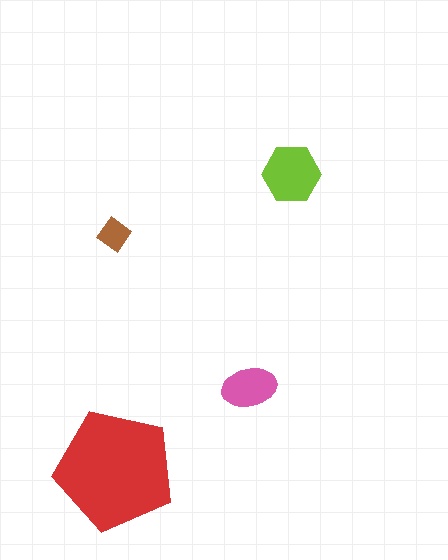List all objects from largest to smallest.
The red pentagon, the lime hexagon, the pink ellipse, the brown diamond.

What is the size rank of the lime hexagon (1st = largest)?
2nd.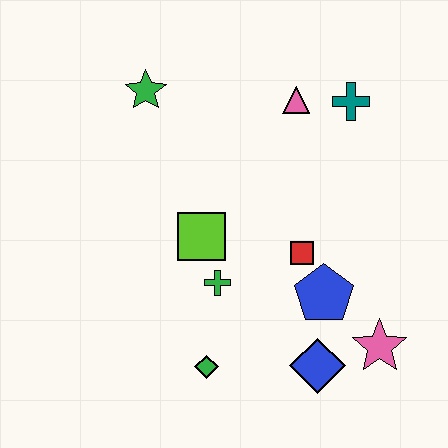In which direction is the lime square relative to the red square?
The lime square is to the left of the red square.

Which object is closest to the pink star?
The blue diamond is closest to the pink star.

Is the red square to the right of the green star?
Yes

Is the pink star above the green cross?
No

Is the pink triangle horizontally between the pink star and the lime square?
Yes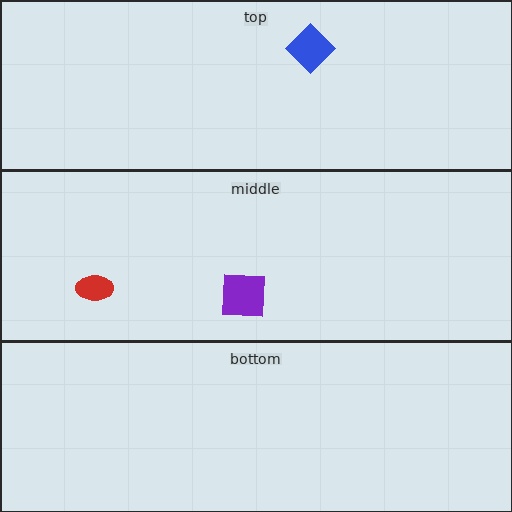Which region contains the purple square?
The middle region.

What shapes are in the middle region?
The red ellipse, the purple square.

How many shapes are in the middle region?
2.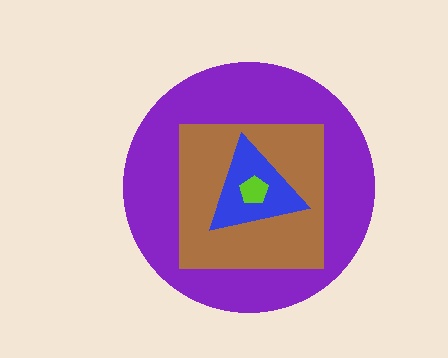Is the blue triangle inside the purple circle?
Yes.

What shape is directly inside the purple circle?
The brown square.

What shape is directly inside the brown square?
The blue triangle.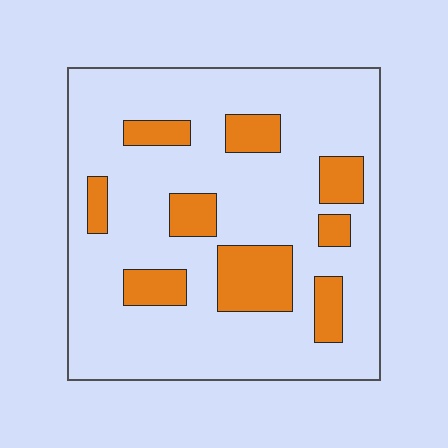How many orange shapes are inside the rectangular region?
9.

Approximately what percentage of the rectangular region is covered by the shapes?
Approximately 20%.